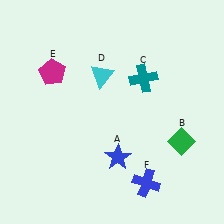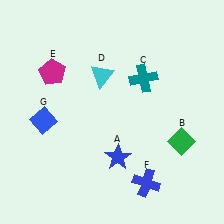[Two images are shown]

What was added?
A blue diamond (G) was added in Image 2.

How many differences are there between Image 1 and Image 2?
There is 1 difference between the two images.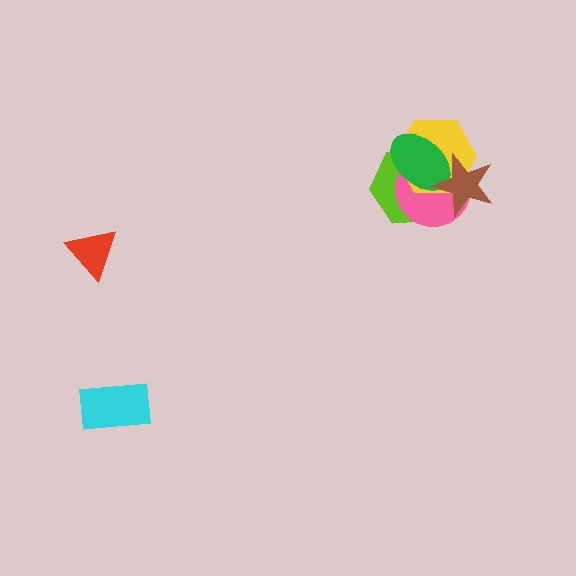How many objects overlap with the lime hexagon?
4 objects overlap with the lime hexagon.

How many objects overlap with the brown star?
4 objects overlap with the brown star.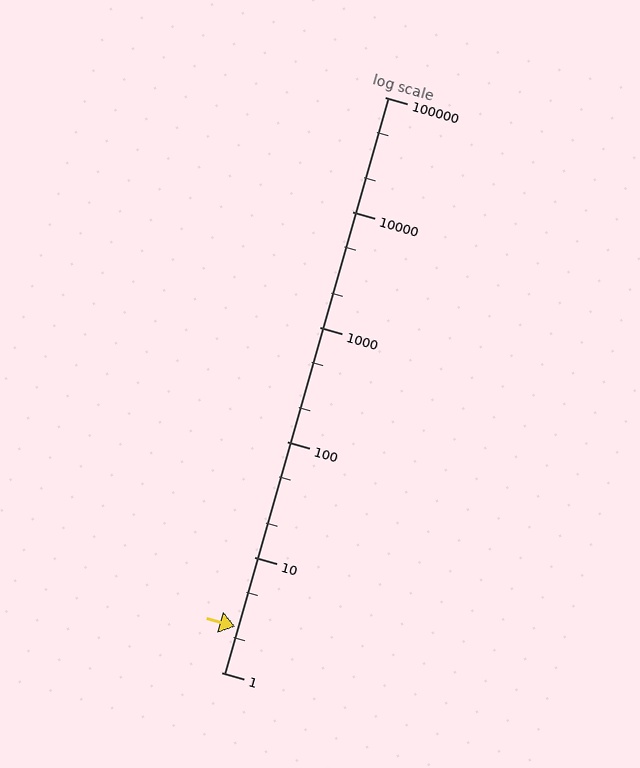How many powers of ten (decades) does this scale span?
The scale spans 5 decades, from 1 to 100000.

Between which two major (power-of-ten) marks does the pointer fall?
The pointer is between 1 and 10.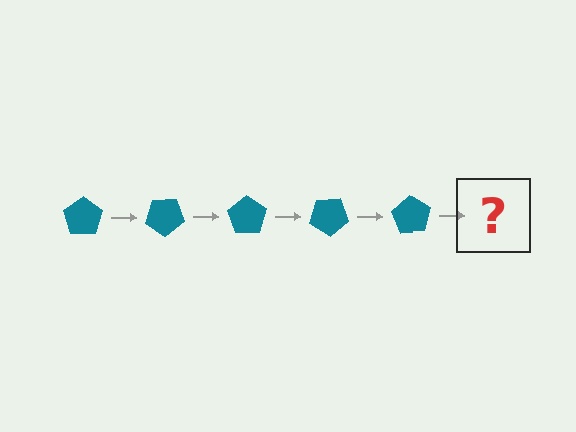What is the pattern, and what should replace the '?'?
The pattern is that the pentagon rotates 35 degrees each step. The '?' should be a teal pentagon rotated 175 degrees.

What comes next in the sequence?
The next element should be a teal pentagon rotated 175 degrees.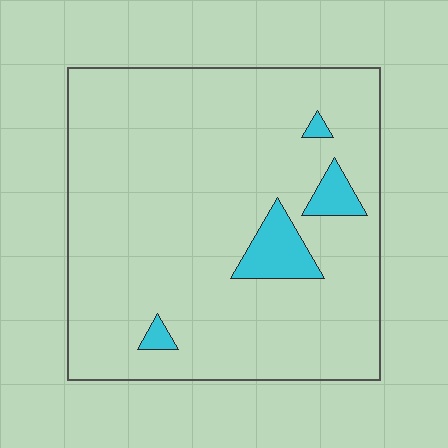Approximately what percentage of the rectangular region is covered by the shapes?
Approximately 5%.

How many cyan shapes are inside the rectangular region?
4.